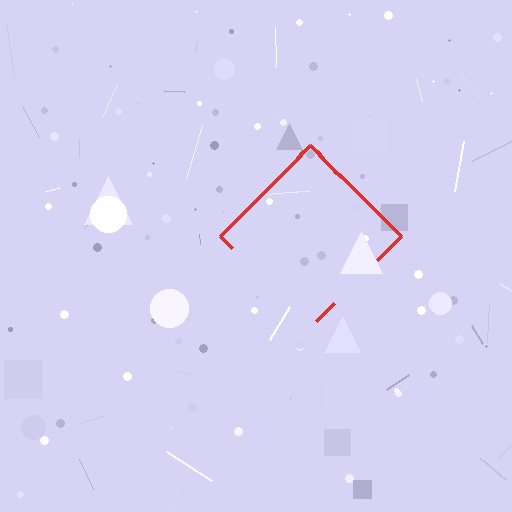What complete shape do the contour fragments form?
The contour fragments form a diamond.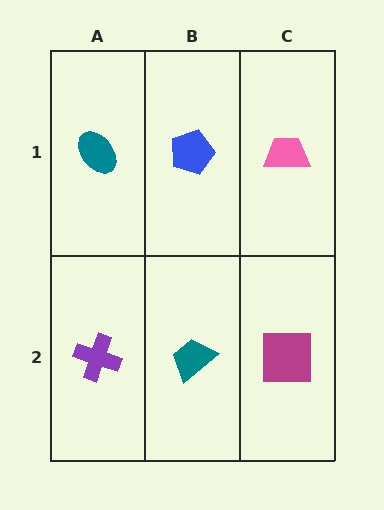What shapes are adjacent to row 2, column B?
A blue pentagon (row 1, column B), a purple cross (row 2, column A), a magenta square (row 2, column C).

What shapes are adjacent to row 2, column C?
A pink trapezoid (row 1, column C), a teal trapezoid (row 2, column B).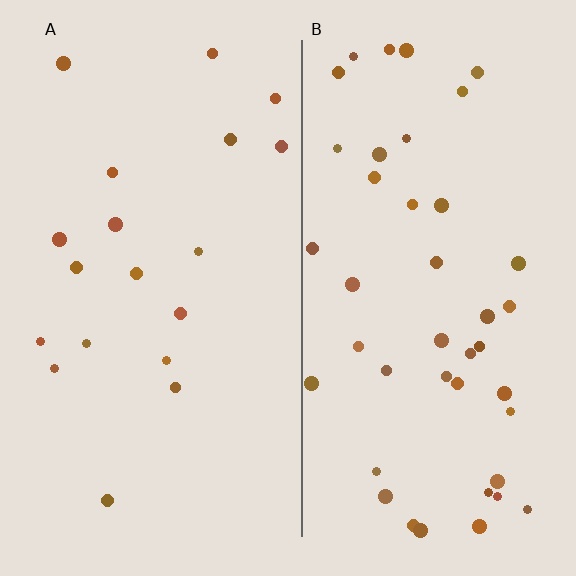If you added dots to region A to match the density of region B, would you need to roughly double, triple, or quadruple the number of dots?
Approximately double.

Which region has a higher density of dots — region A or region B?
B (the right).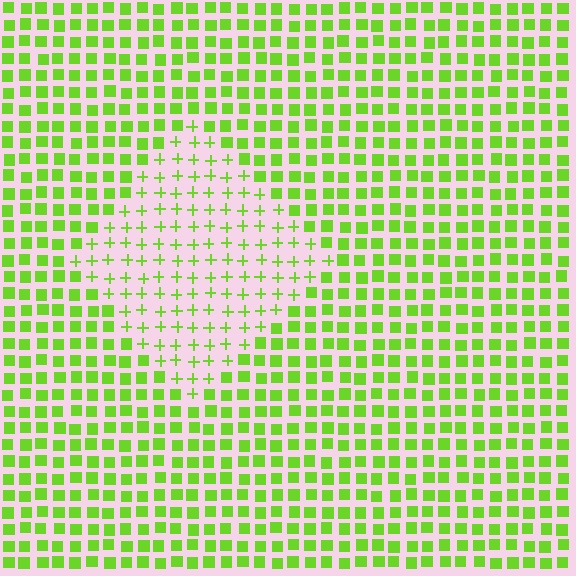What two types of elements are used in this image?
The image uses plus signs inside the diamond region and squares outside it.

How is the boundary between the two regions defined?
The boundary is defined by a change in element shape: plus signs inside vs. squares outside. All elements share the same color and spacing.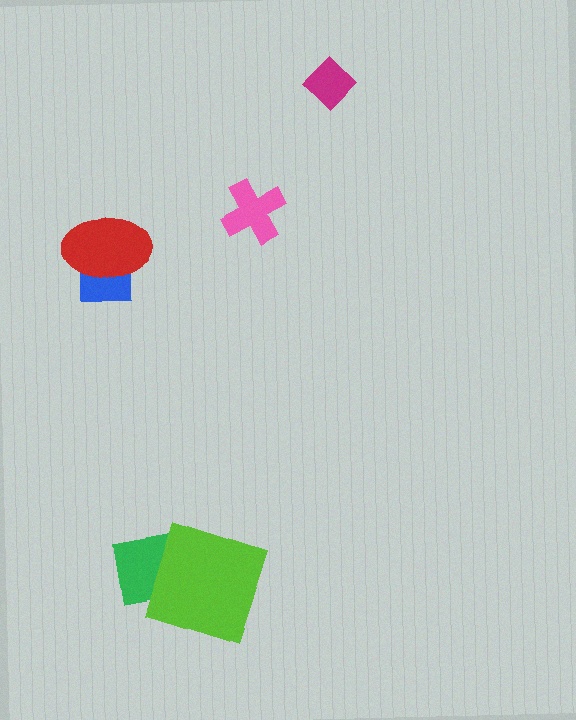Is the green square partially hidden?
Yes, it is partially covered by another shape.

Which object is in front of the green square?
The lime square is in front of the green square.